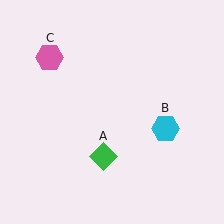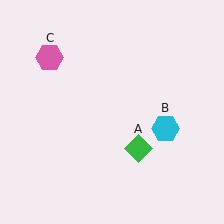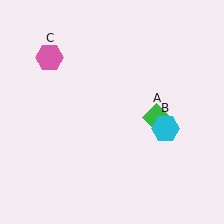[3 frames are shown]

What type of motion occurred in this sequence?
The green diamond (object A) rotated counterclockwise around the center of the scene.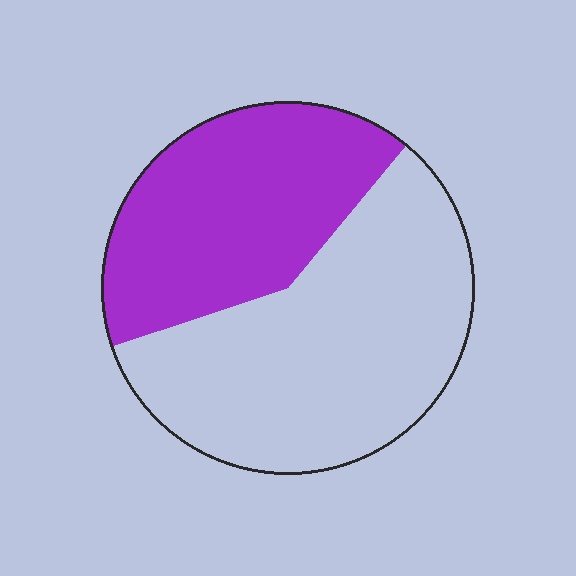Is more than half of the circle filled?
No.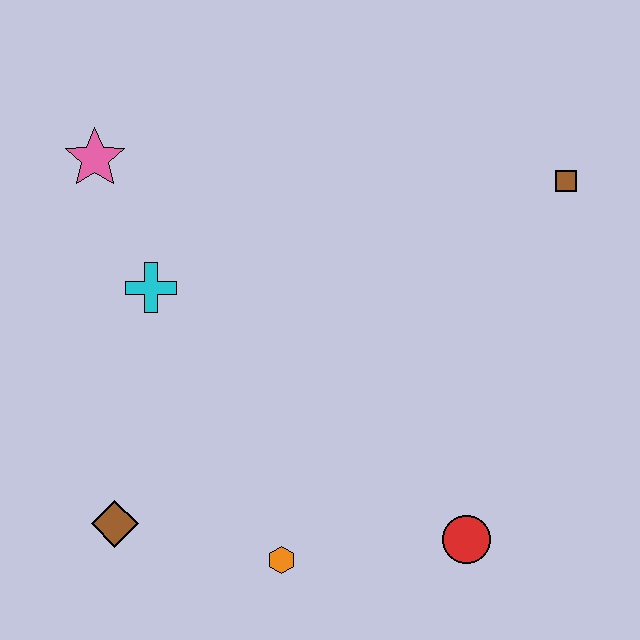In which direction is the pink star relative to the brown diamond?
The pink star is above the brown diamond.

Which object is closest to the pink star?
The cyan cross is closest to the pink star.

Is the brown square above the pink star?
No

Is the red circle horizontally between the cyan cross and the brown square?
Yes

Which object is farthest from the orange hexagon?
The brown square is farthest from the orange hexagon.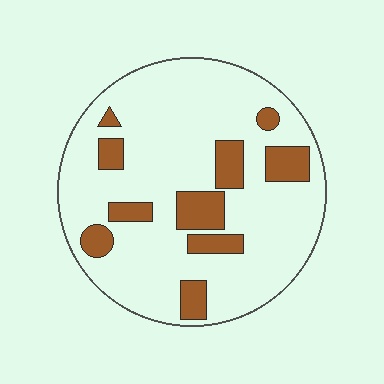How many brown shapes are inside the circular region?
10.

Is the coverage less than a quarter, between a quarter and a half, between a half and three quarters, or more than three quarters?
Less than a quarter.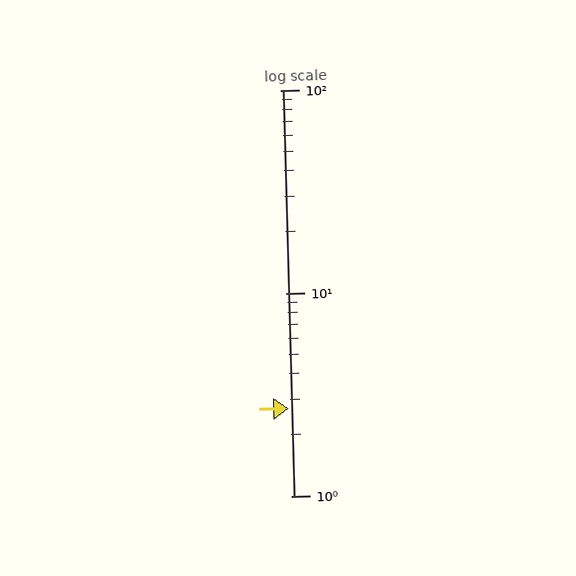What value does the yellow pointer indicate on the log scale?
The pointer indicates approximately 2.7.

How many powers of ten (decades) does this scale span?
The scale spans 2 decades, from 1 to 100.